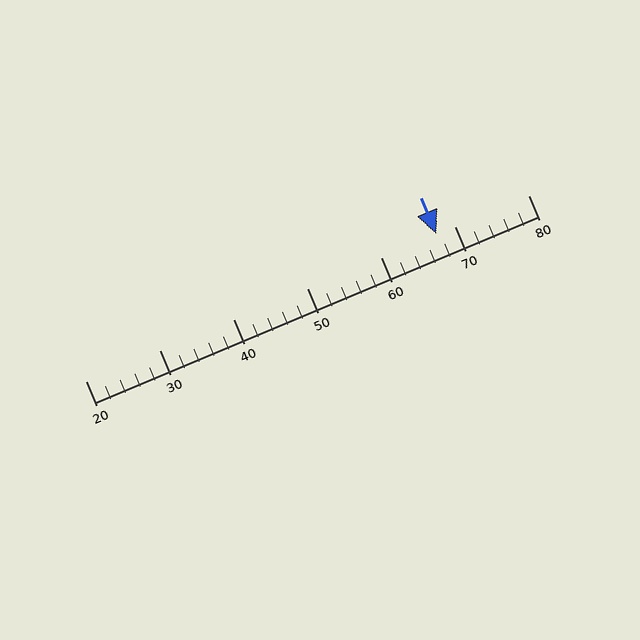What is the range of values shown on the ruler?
The ruler shows values from 20 to 80.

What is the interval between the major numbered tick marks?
The major tick marks are spaced 10 units apart.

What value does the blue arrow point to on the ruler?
The blue arrow points to approximately 68.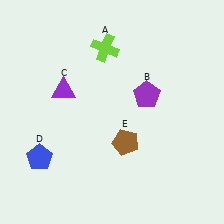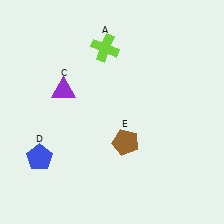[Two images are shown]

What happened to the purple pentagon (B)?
The purple pentagon (B) was removed in Image 2. It was in the top-right area of Image 1.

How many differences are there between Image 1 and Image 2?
There is 1 difference between the two images.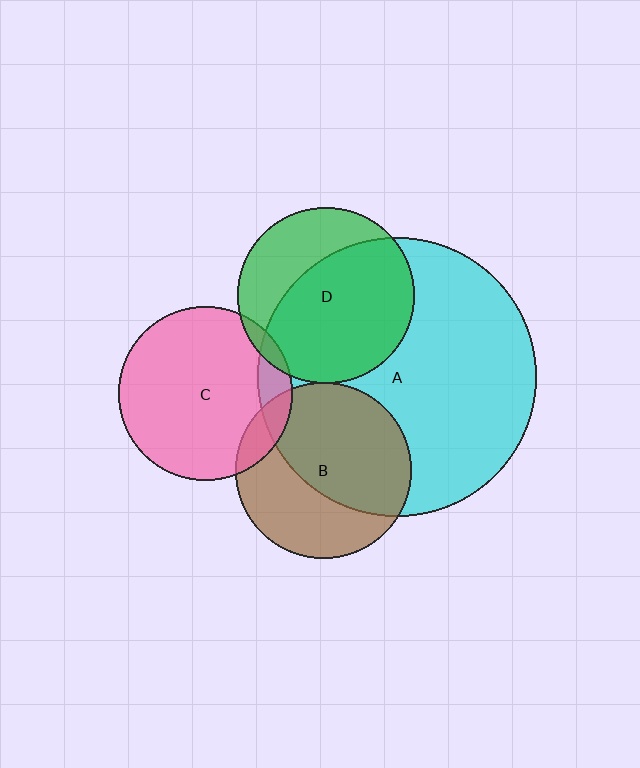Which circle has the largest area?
Circle A (cyan).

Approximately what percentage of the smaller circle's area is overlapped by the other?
Approximately 65%.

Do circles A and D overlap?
Yes.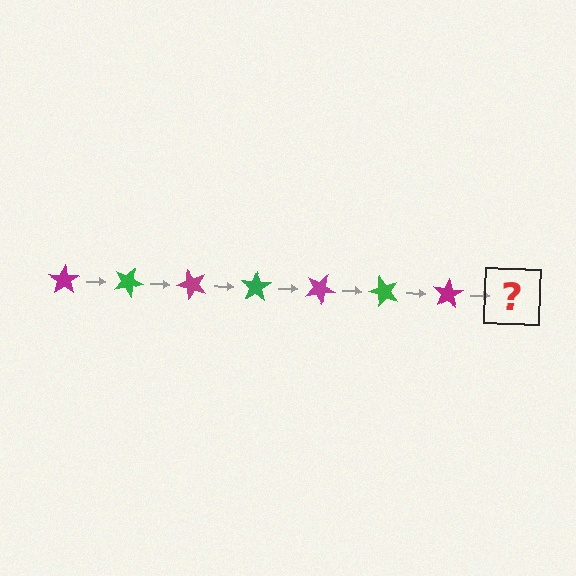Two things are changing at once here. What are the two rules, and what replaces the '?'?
The two rules are that it rotates 25 degrees each step and the color cycles through magenta and green. The '?' should be a green star, rotated 175 degrees from the start.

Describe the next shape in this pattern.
It should be a green star, rotated 175 degrees from the start.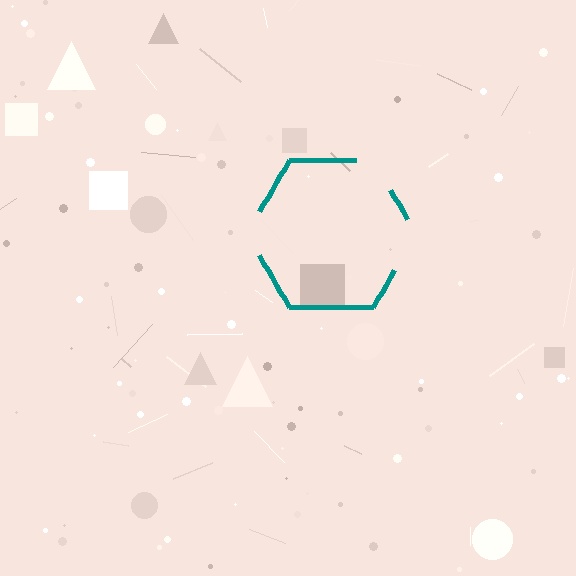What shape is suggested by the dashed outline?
The dashed outline suggests a hexagon.